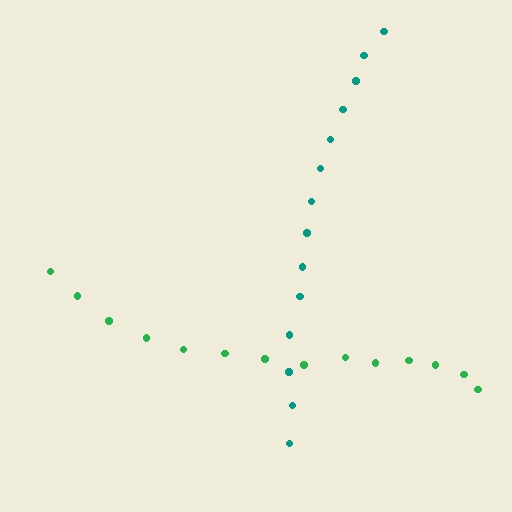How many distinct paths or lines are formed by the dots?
There are 2 distinct paths.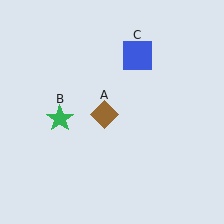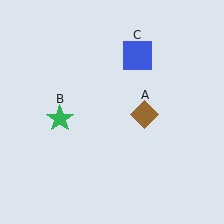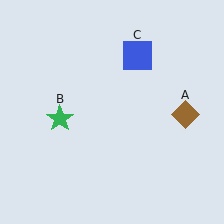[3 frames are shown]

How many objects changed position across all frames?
1 object changed position: brown diamond (object A).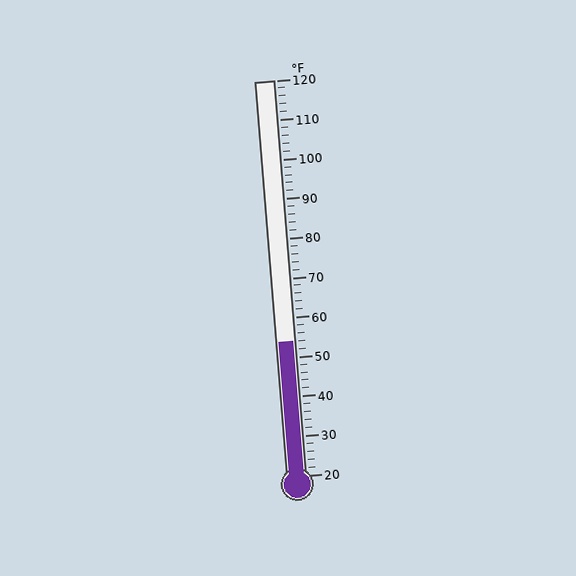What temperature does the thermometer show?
The thermometer shows approximately 54°F.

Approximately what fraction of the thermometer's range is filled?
The thermometer is filled to approximately 35% of its range.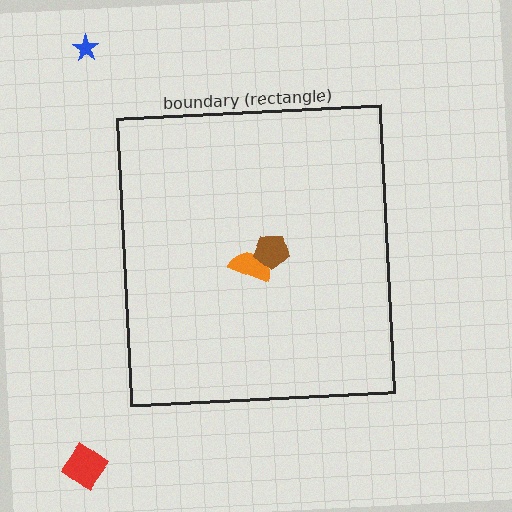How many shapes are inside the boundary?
2 inside, 2 outside.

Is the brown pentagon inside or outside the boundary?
Inside.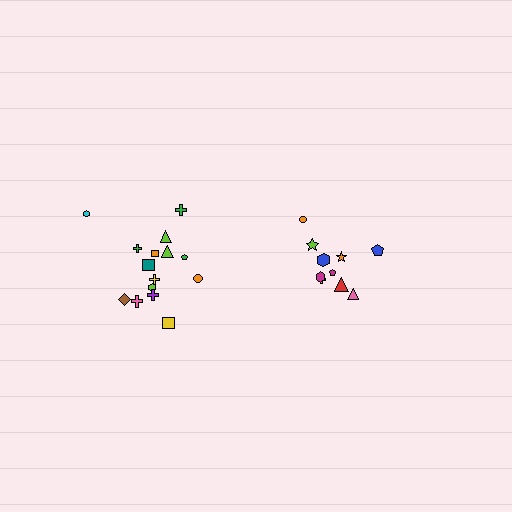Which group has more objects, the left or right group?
The left group.